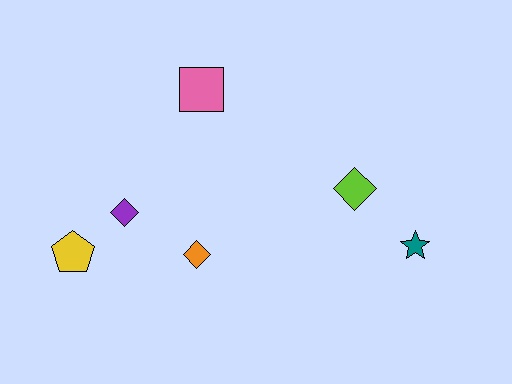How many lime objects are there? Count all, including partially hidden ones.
There is 1 lime object.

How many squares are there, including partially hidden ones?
There is 1 square.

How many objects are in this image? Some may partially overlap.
There are 6 objects.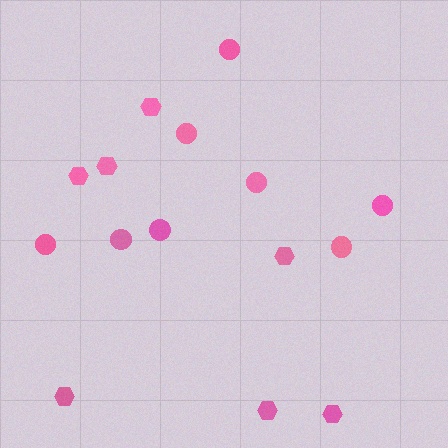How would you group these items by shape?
There are 2 groups: one group of circles (8) and one group of hexagons (7).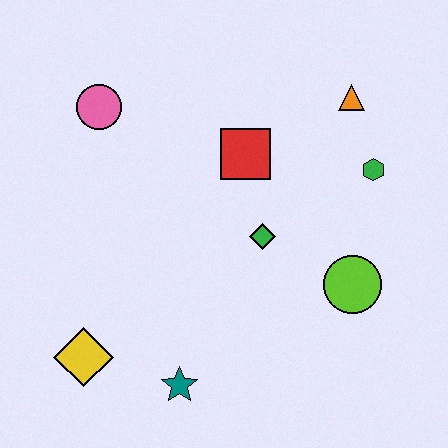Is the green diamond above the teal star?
Yes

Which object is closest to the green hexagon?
The orange triangle is closest to the green hexagon.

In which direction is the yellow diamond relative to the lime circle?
The yellow diamond is to the left of the lime circle.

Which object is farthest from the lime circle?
The pink circle is farthest from the lime circle.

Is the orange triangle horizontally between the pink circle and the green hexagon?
Yes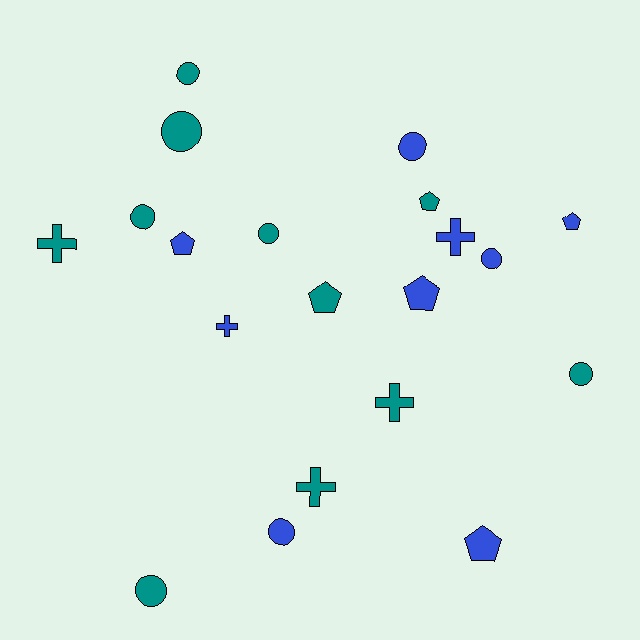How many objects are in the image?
There are 20 objects.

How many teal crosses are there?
There are 3 teal crosses.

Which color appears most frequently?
Teal, with 11 objects.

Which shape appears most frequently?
Circle, with 9 objects.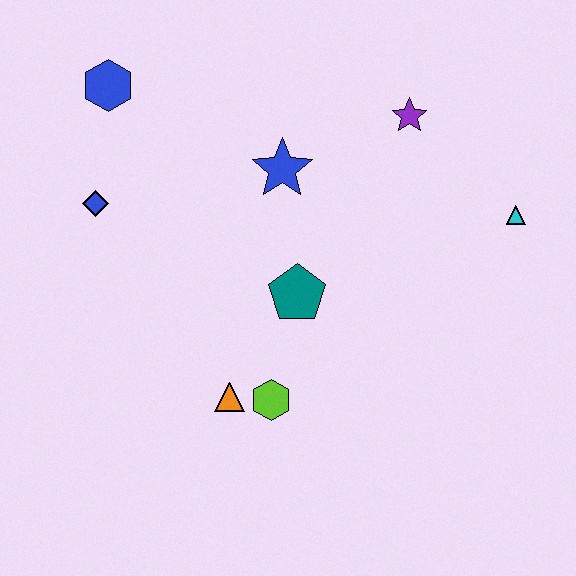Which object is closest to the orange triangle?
The lime hexagon is closest to the orange triangle.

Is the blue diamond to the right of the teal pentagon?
No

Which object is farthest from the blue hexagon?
The cyan triangle is farthest from the blue hexagon.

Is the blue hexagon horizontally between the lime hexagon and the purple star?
No